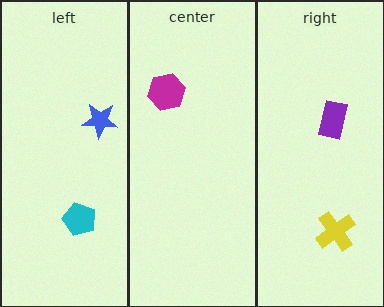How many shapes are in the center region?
1.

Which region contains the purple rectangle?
The right region.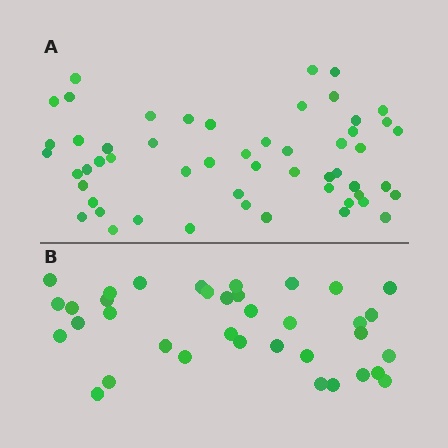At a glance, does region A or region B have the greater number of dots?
Region A (the top region) has more dots.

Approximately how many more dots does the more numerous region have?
Region A has approximately 20 more dots than region B.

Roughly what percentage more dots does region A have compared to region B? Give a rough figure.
About 50% more.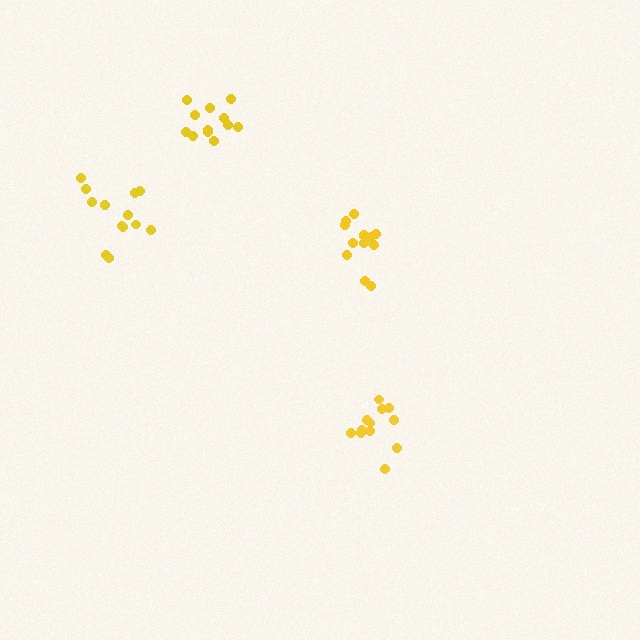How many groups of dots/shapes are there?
There are 4 groups.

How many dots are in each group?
Group 1: 13 dots, Group 2: 12 dots, Group 3: 12 dots, Group 4: 13 dots (50 total).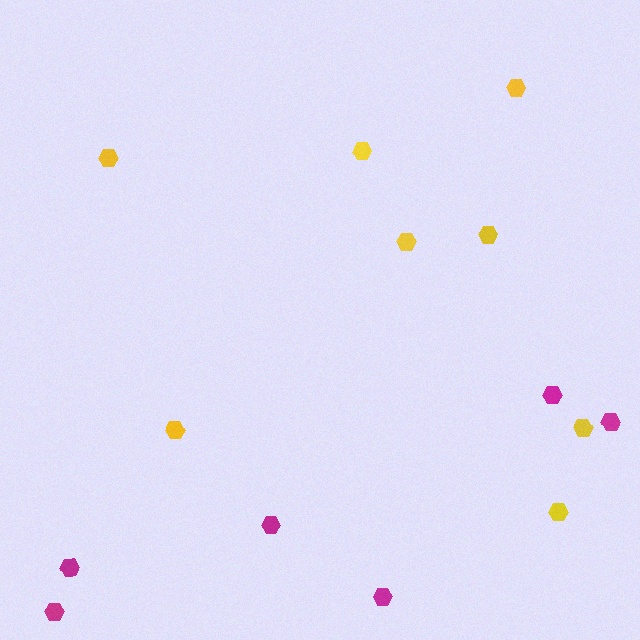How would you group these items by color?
There are 2 groups: one group of yellow hexagons (8) and one group of magenta hexagons (6).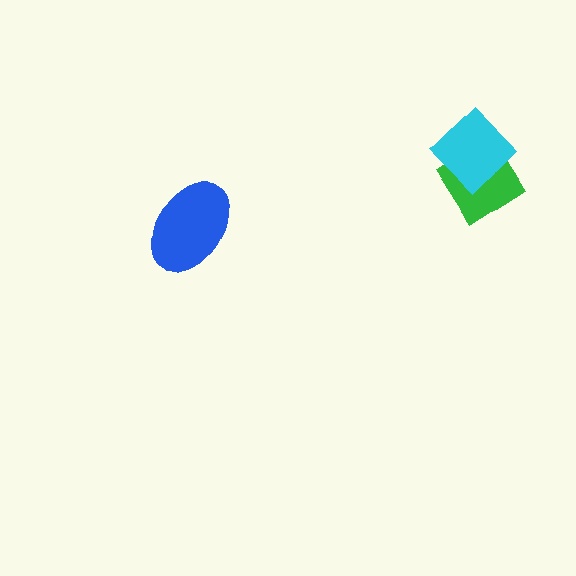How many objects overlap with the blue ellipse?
0 objects overlap with the blue ellipse.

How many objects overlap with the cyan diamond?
1 object overlaps with the cyan diamond.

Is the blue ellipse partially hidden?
No, no other shape covers it.